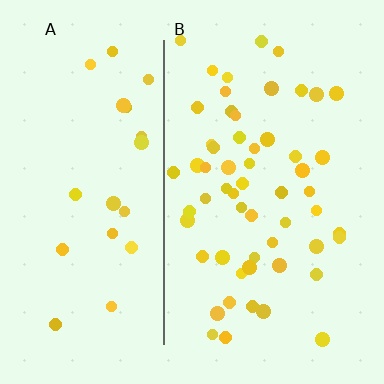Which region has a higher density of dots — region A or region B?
B (the right).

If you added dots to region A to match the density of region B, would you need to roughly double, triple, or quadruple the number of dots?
Approximately triple.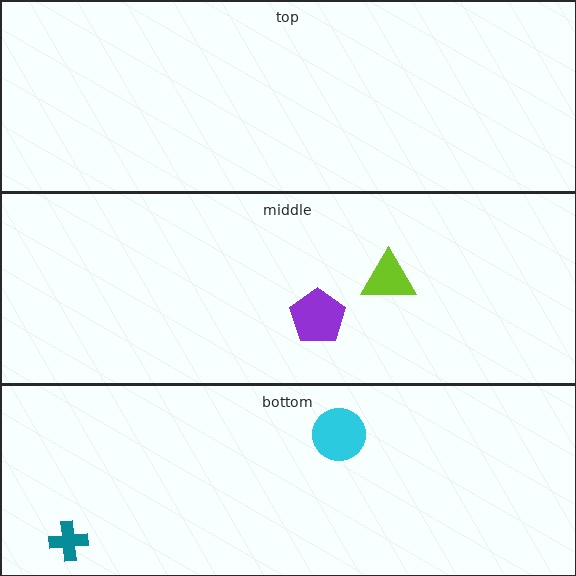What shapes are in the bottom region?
The cyan circle, the teal cross.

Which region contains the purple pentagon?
The middle region.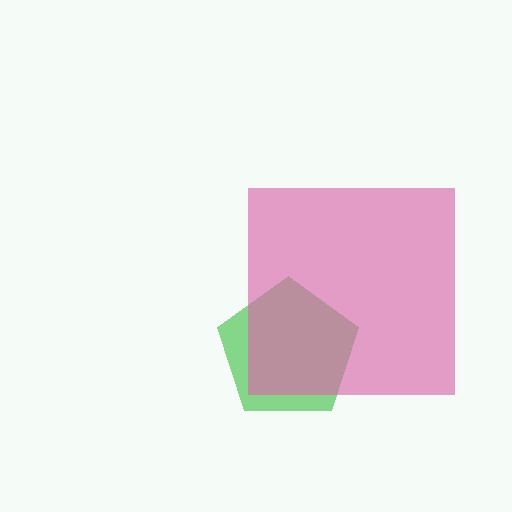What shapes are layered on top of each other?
The layered shapes are: a green pentagon, a pink square.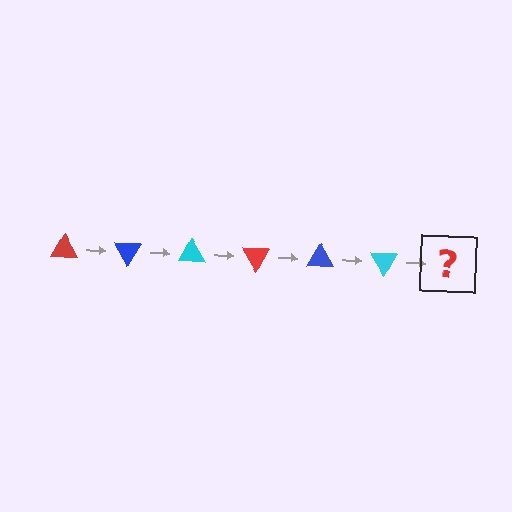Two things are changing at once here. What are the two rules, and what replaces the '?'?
The two rules are that it rotates 60 degrees each step and the color cycles through red, blue, and cyan. The '?' should be a red triangle, rotated 360 degrees from the start.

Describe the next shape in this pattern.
It should be a red triangle, rotated 360 degrees from the start.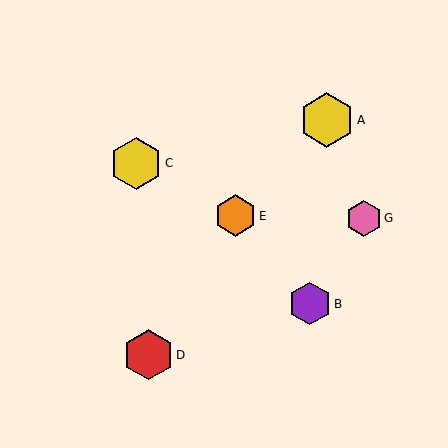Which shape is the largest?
The yellow hexagon (labeled A) is the largest.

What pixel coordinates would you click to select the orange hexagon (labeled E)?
Click at (236, 216) to select the orange hexagon E.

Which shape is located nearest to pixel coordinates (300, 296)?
The purple hexagon (labeled B) at (310, 304) is nearest to that location.